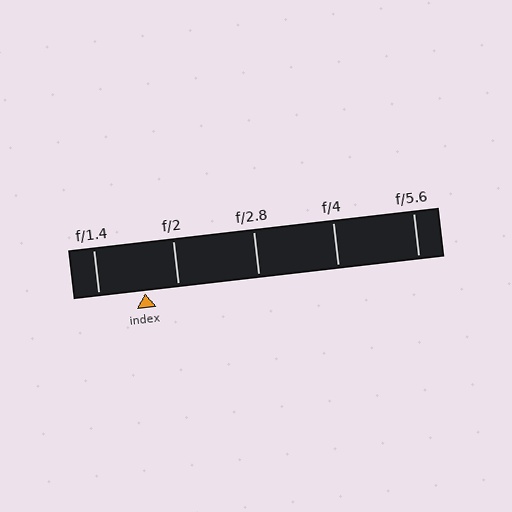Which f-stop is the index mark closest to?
The index mark is closest to f/2.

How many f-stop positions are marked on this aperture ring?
There are 5 f-stop positions marked.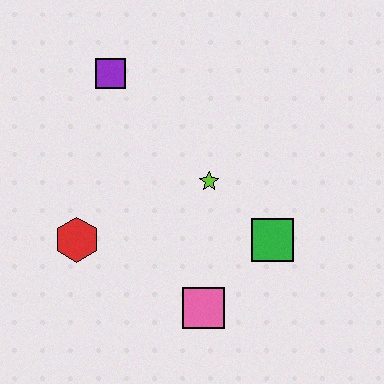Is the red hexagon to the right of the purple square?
No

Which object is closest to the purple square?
The lime star is closest to the purple square.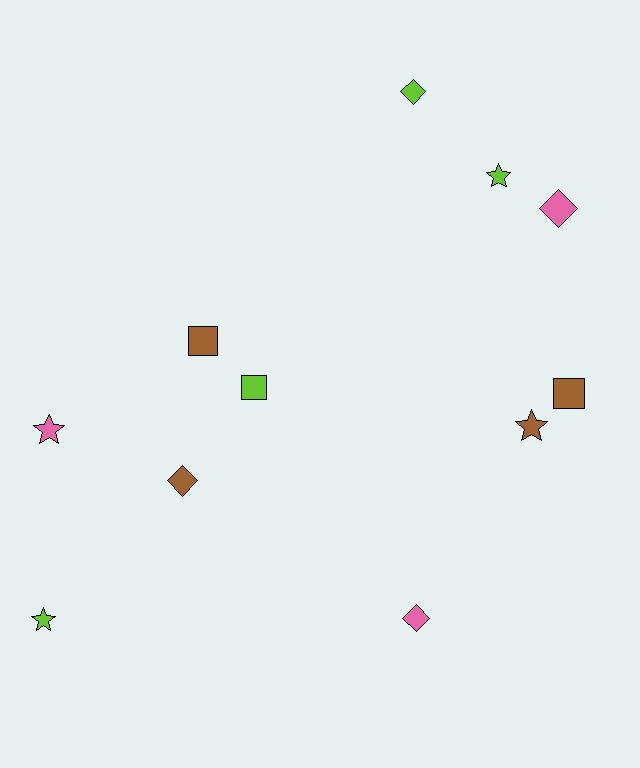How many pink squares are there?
There are no pink squares.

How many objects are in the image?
There are 11 objects.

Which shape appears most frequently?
Diamond, with 4 objects.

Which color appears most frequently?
Lime, with 4 objects.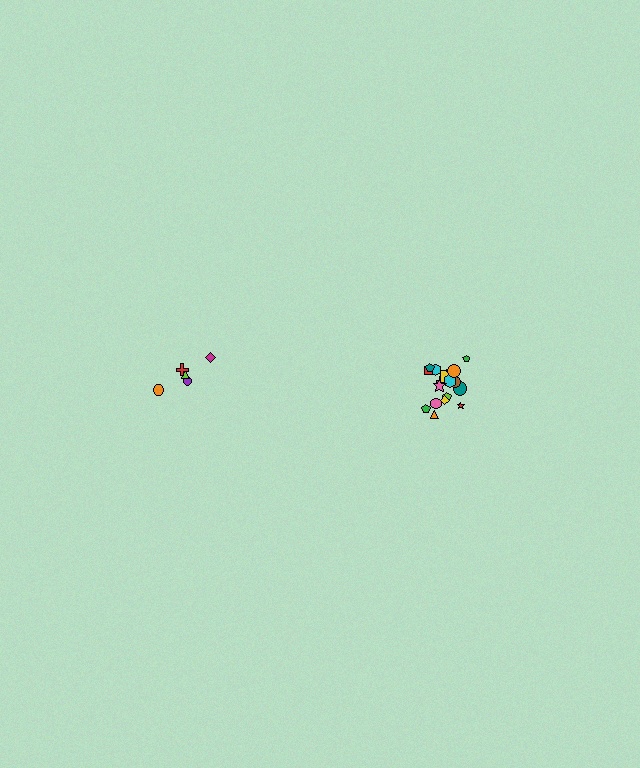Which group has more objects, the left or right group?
The right group.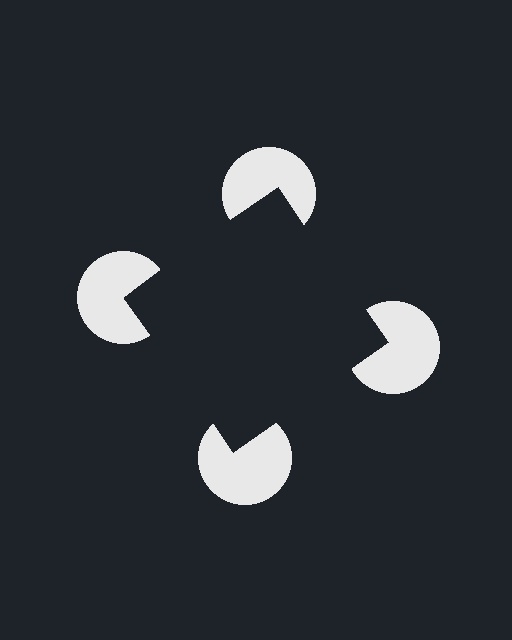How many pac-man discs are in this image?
There are 4 — one at each vertex of the illusory square.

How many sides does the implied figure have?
4 sides.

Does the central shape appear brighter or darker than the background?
It typically appears slightly darker than the background, even though no actual brightness change is drawn.